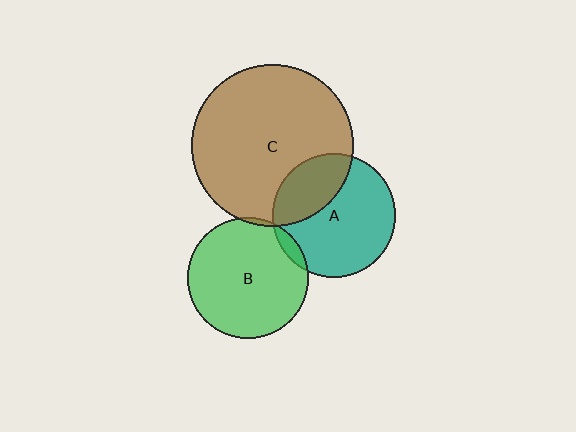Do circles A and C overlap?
Yes.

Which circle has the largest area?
Circle C (brown).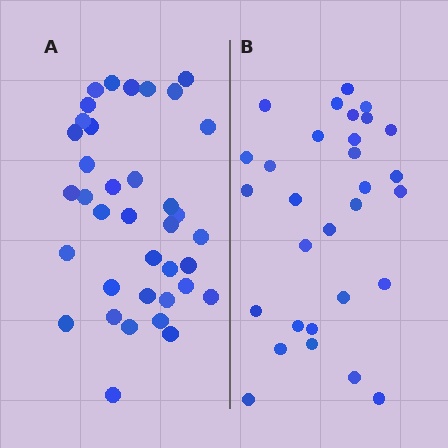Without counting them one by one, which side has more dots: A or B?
Region A (the left region) has more dots.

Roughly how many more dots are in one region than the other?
Region A has roughly 8 or so more dots than region B.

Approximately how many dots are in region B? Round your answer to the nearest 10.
About 30 dots.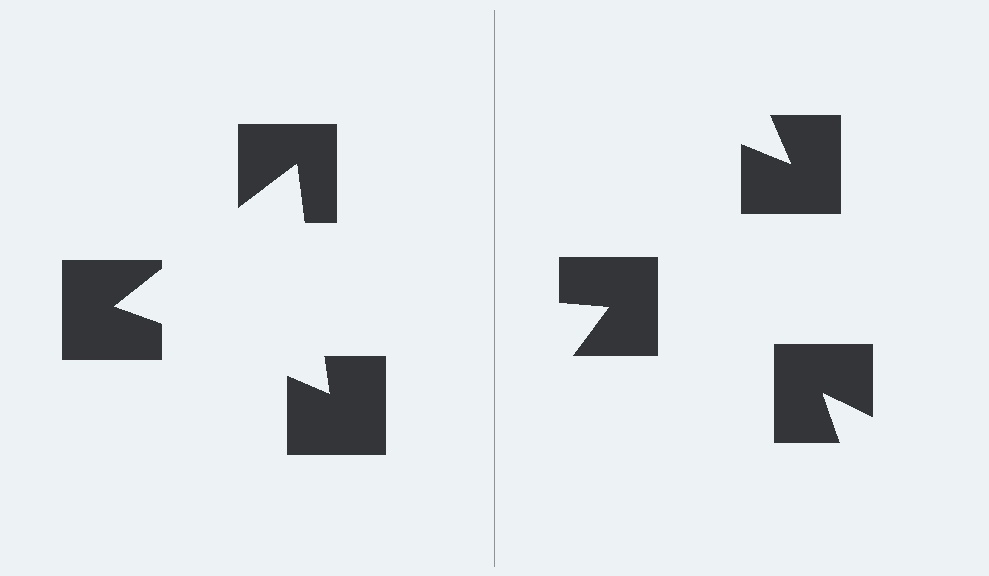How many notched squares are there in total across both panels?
6 — 3 on each side.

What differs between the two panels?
The notched squares are positioned identically on both sides; only the wedge orientations differ. On the left they align to a triangle; on the right they are misaligned.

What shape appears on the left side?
An illusory triangle.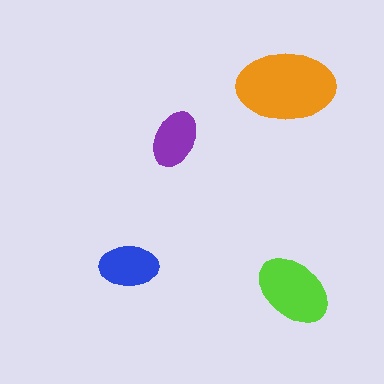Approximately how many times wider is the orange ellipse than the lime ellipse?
About 1.5 times wider.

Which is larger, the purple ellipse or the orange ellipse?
The orange one.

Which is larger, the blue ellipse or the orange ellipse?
The orange one.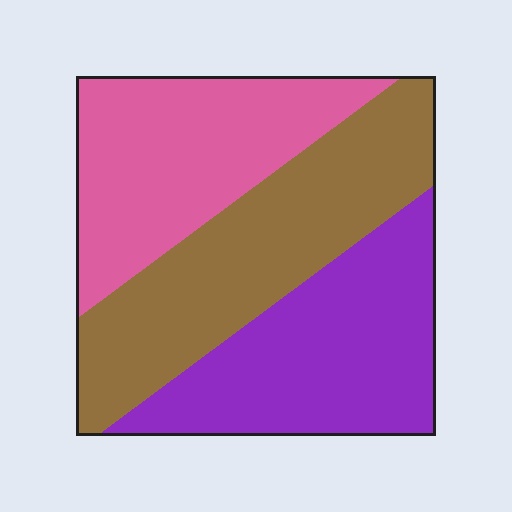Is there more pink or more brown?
Brown.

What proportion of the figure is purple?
Purple takes up about one third (1/3) of the figure.